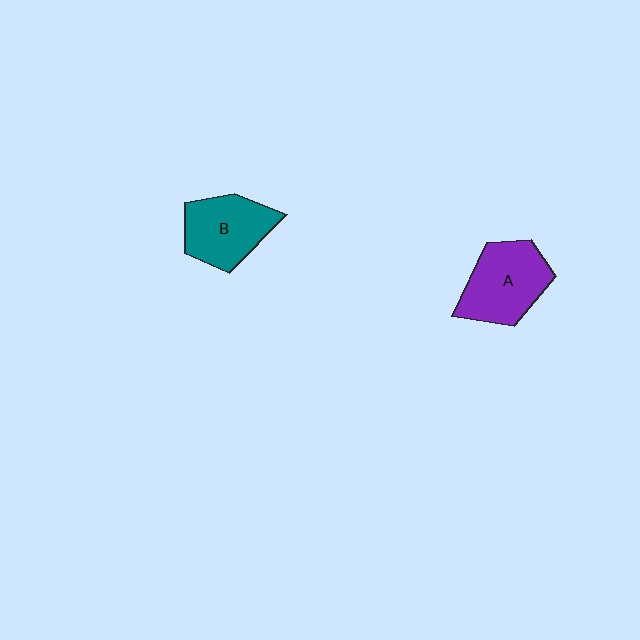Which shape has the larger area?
Shape A (purple).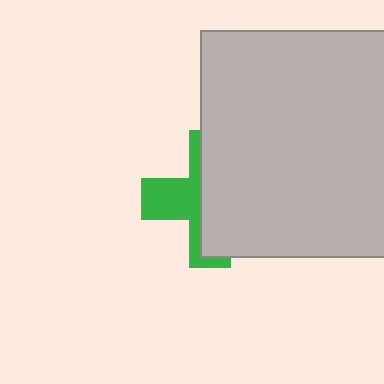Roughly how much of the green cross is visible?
A small part of it is visible (roughly 38%).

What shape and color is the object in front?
The object in front is a light gray rectangle.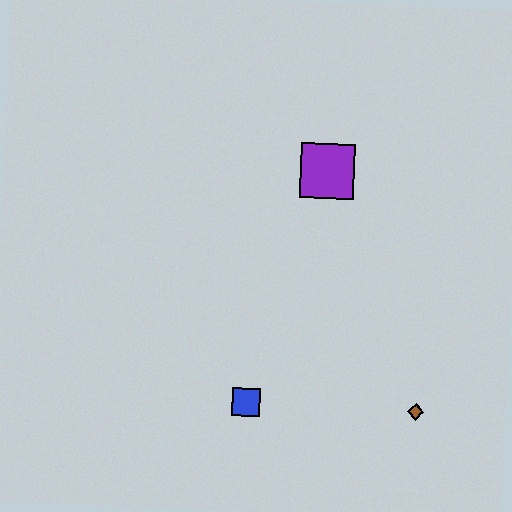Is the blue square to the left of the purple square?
Yes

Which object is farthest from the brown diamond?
The purple square is farthest from the brown diamond.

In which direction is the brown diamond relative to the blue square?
The brown diamond is to the right of the blue square.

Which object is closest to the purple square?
The blue square is closest to the purple square.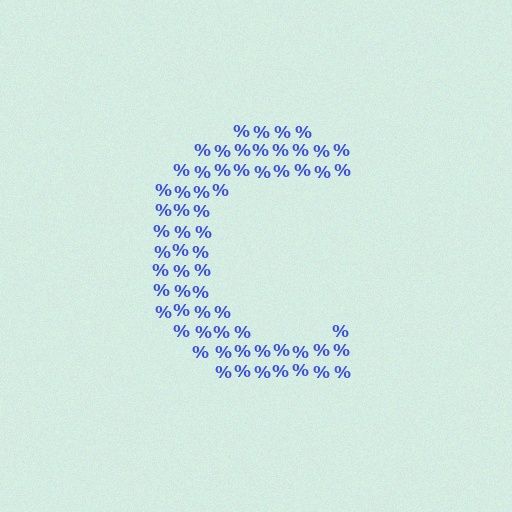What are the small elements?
The small elements are percent signs.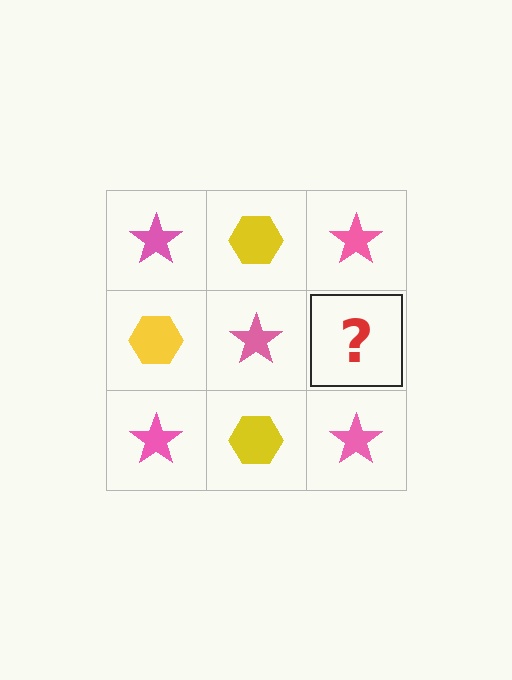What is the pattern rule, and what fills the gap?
The rule is that it alternates pink star and yellow hexagon in a checkerboard pattern. The gap should be filled with a yellow hexagon.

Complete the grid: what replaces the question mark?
The question mark should be replaced with a yellow hexagon.